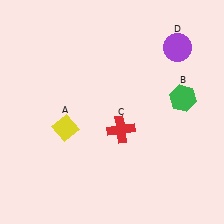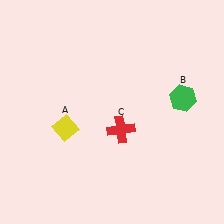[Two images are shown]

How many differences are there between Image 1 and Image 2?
There is 1 difference between the two images.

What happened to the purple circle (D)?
The purple circle (D) was removed in Image 2. It was in the top-right area of Image 1.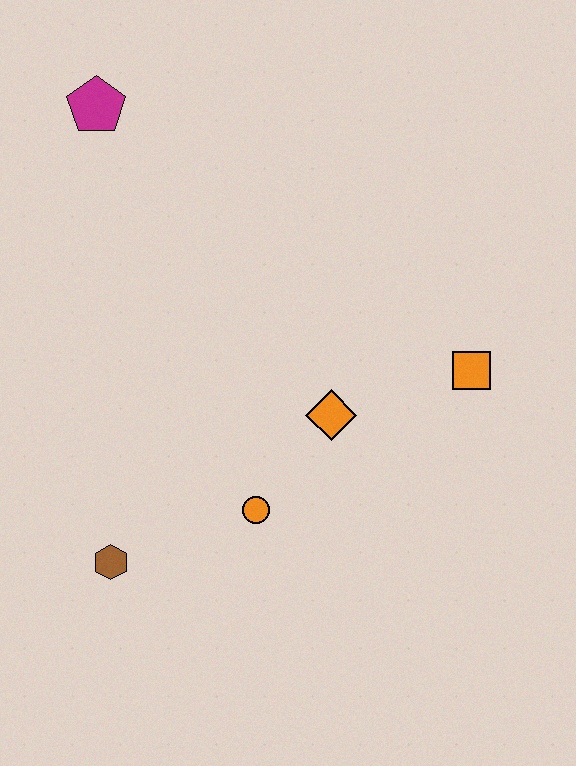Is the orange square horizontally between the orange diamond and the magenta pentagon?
No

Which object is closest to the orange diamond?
The orange circle is closest to the orange diamond.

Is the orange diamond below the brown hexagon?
No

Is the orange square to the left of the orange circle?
No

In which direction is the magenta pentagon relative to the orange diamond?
The magenta pentagon is above the orange diamond.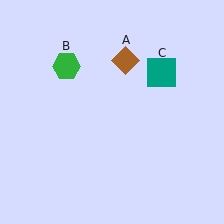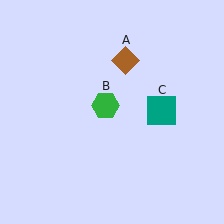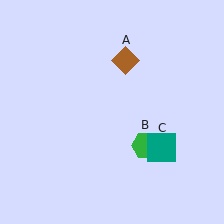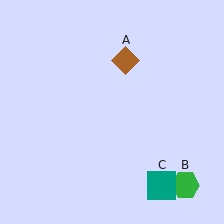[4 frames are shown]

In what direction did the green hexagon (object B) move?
The green hexagon (object B) moved down and to the right.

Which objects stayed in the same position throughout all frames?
Brown diamond (object A) remained stationary.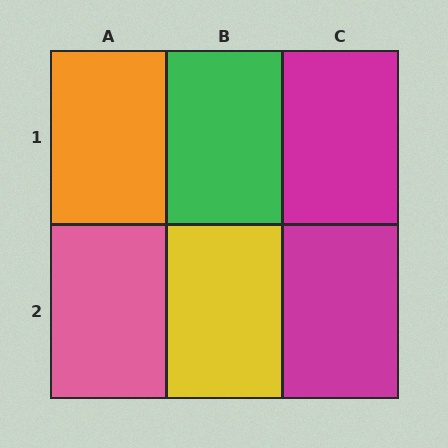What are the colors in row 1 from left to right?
Orange, green, magenta.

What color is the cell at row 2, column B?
Yellow.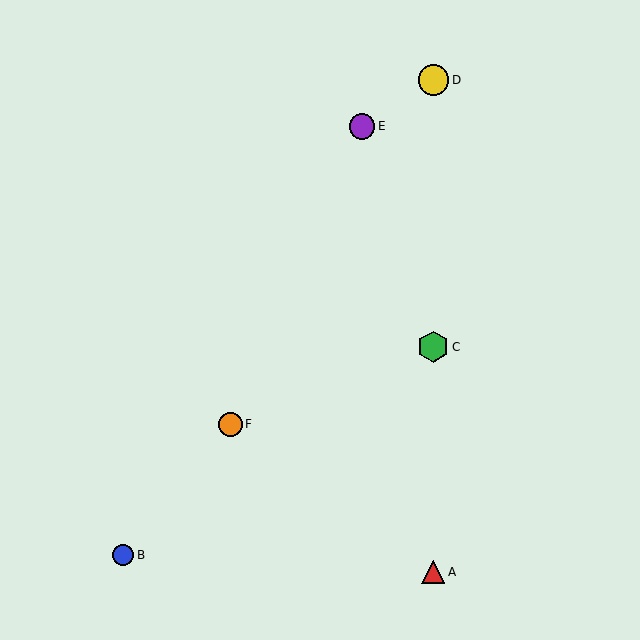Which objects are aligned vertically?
Objects A, C, D are aligned vertically.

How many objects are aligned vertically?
3 objects (A, C, D) are aligned vertically.